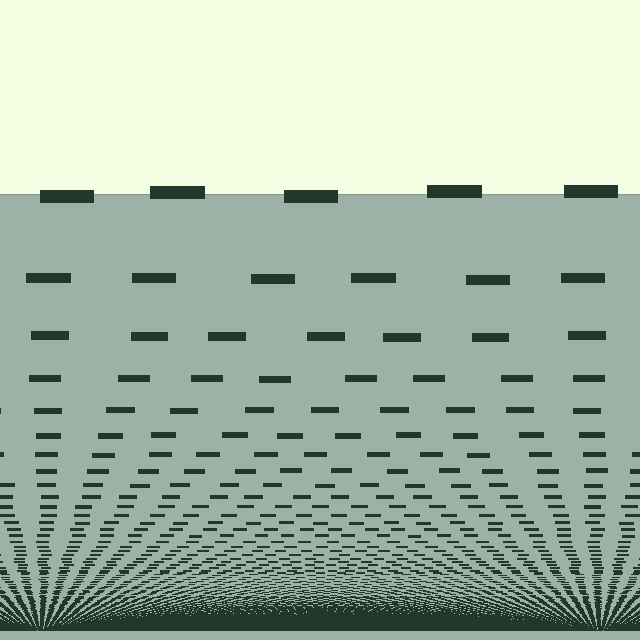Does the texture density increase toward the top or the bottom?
Density increases toward the bottom.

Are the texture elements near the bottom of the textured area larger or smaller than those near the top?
Smaller. The gradient is inverted — elements near the bottom are smaller and denser.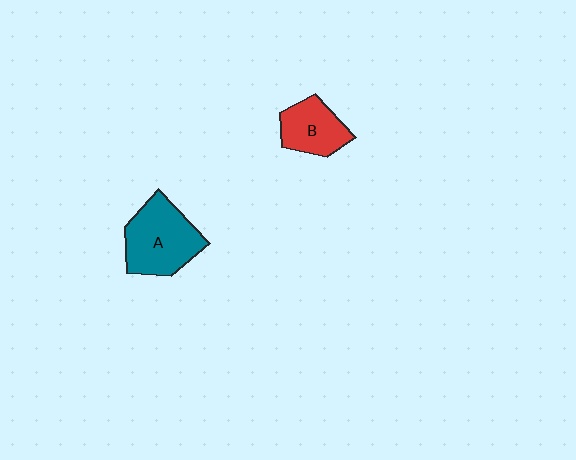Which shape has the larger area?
Shape A (teal).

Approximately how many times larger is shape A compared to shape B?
Approximately 1.5 times.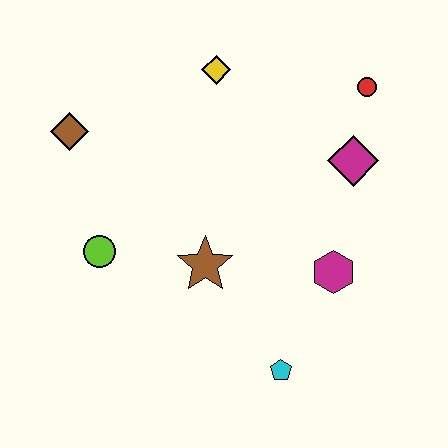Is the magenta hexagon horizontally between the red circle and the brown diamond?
Yes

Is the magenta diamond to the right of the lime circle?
Yes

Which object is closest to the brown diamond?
The lime circle is closest to the brown diamond.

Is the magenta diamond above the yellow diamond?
No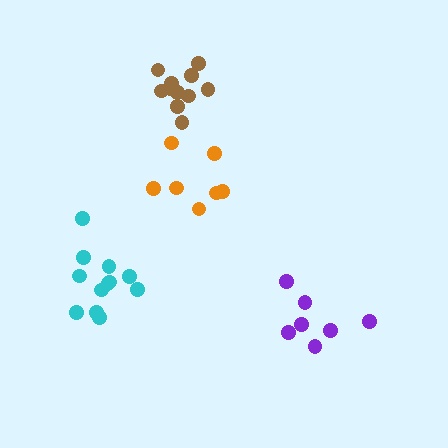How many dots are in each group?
Group 1: 7 dots, Group 2: 12 dots, Group 3: 7 dots, Group 4: 11 dots (37 total).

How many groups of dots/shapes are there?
There are 4 groups.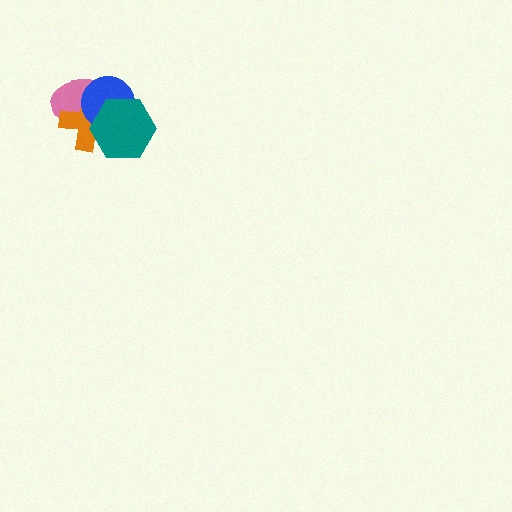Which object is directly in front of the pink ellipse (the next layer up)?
The orange cross is directly in front of the pink ellipse.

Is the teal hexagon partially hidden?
No, no other shape covers it.